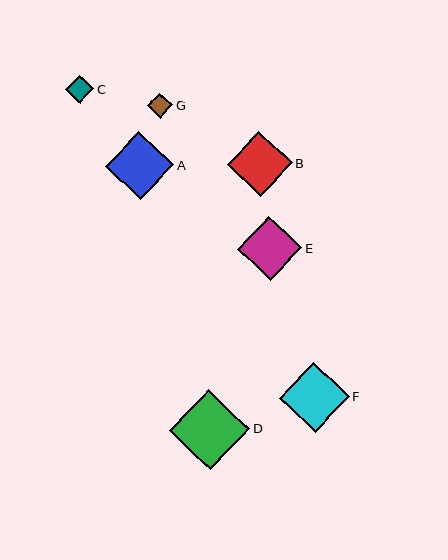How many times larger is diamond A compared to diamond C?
Diamond A is approximately 2.4 times the size of diamond C.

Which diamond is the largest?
Diamond D is the largest with a size of approximately 80 pixels.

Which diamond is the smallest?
Diamond G is the smallest with a size of approximately 25 pixels.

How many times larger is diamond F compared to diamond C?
Diamond F is approximately 2.5 times the size of diamond C.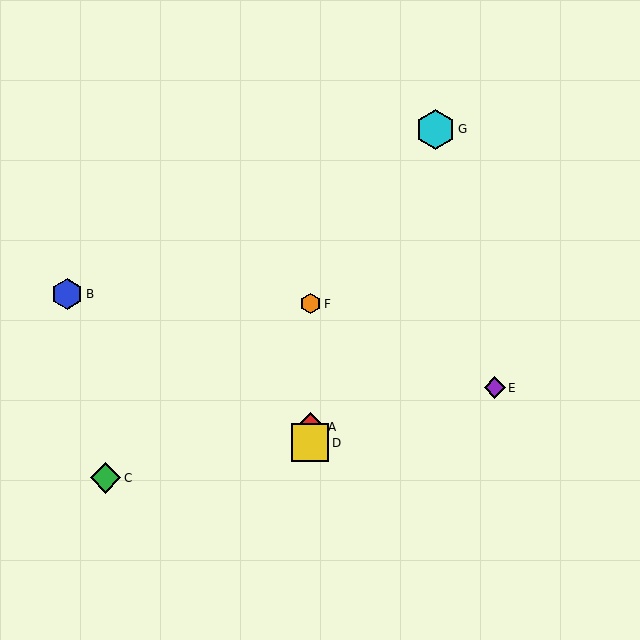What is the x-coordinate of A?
Object A is at x≈310.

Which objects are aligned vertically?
Objects A, D, F are aligned vertically.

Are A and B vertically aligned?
No, A is at x≈310 and B is at x≈67.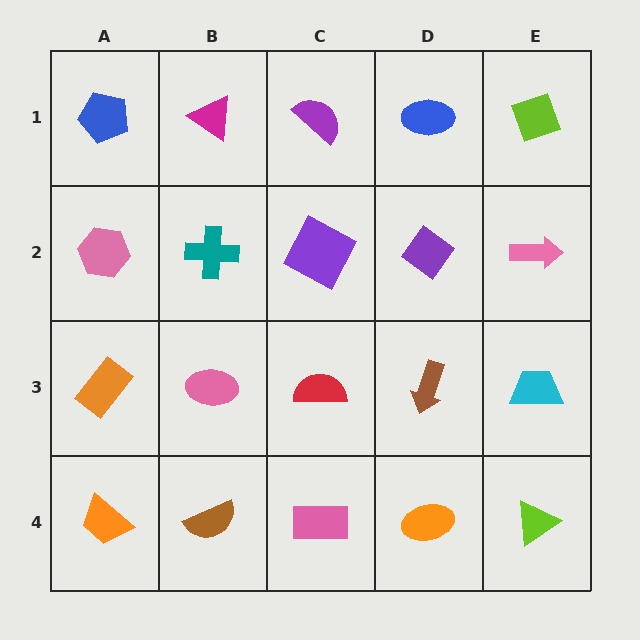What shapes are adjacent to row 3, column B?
A teal cross (row 2, column B), a brown semicircle (row 4, column B), an orange rectangle (row 3, column A), a red semicircle (row 3, column C).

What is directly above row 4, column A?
An orange rectangle.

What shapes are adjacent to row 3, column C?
A purple square (row 2, column C), a pink rectangle (row 4, column C), a pink ellipse (row 3, column B), a brown arrow (row 3, column D).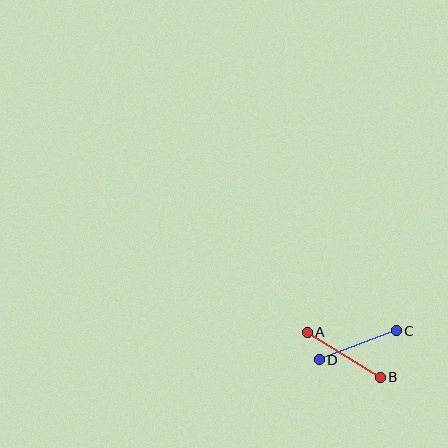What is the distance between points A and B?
The distance is approximately 86 pixels.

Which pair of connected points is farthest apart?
Points A and B are farthest apart.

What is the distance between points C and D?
The distance is approximately 82 pixels.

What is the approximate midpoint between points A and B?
The midpoint is at approximately (344, 355) pixels.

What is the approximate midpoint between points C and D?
The midpoint is at approximately (358, 345) pixels.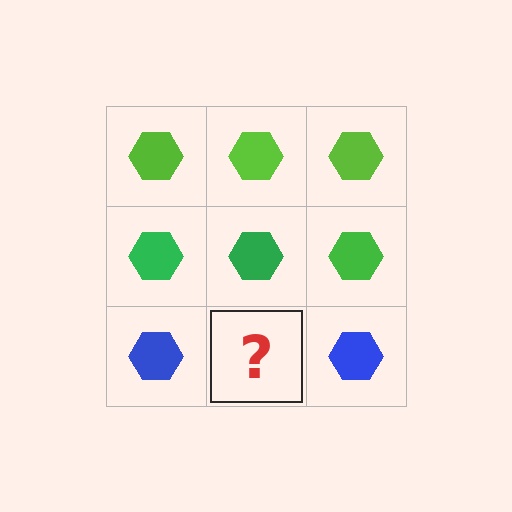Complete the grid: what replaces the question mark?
The question mark should be replaced with a blue hexagon.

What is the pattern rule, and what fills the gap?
The rule is that each row has a consistent color. The gap should be filled with a blue hexagon.